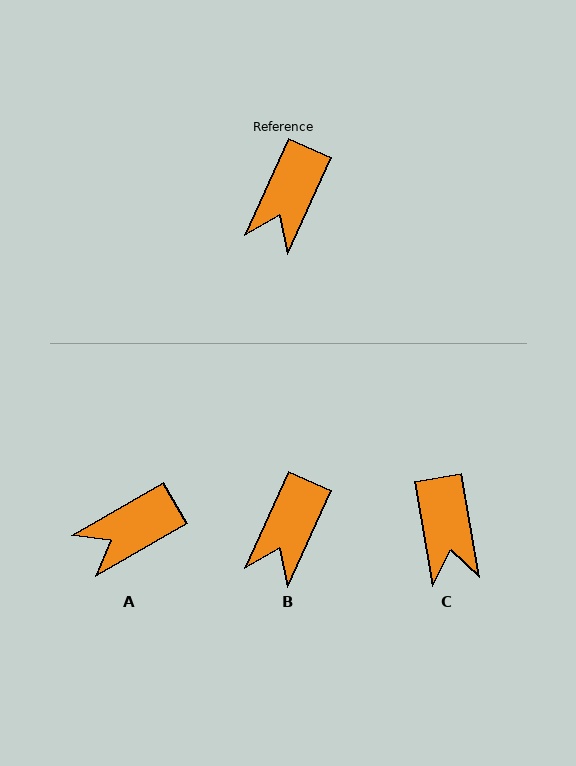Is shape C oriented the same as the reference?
No, it is off by about 34 degrees.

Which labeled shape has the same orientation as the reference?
B.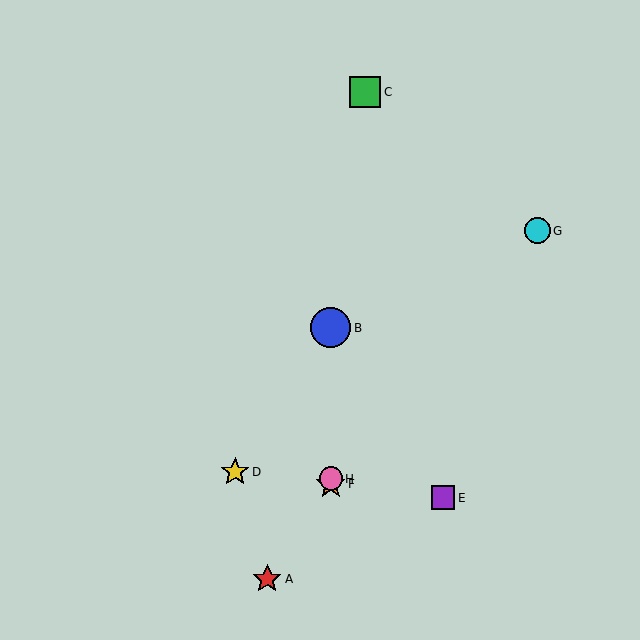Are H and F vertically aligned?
Yes, both are at x≈331.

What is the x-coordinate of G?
Object G is at x≈537.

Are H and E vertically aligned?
No, H is at x≈331 and E is at x≈443.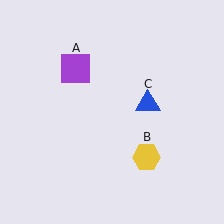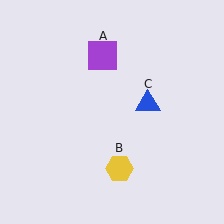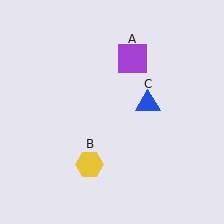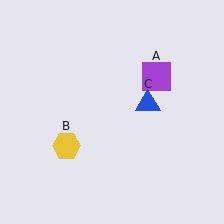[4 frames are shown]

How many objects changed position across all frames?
2 objects changed position: purple square (object A), yellow hexagon (object B).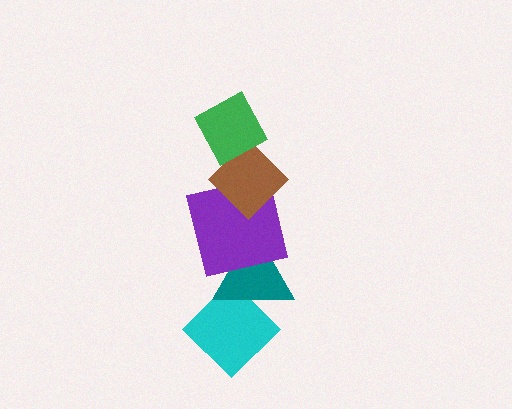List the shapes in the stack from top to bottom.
From top to bottom: the green diamond, the brown diamond, the purple square, the teal triangle, the cyan diamond.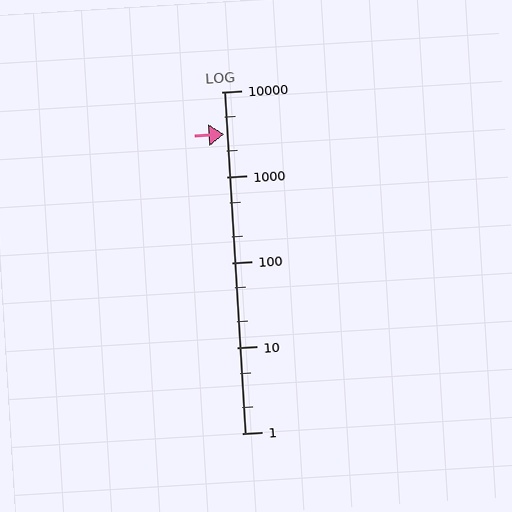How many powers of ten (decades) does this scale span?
The scale spans 4 decades, from 1 to 10000.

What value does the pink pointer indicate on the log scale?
The pointer indicates approximately 3200.